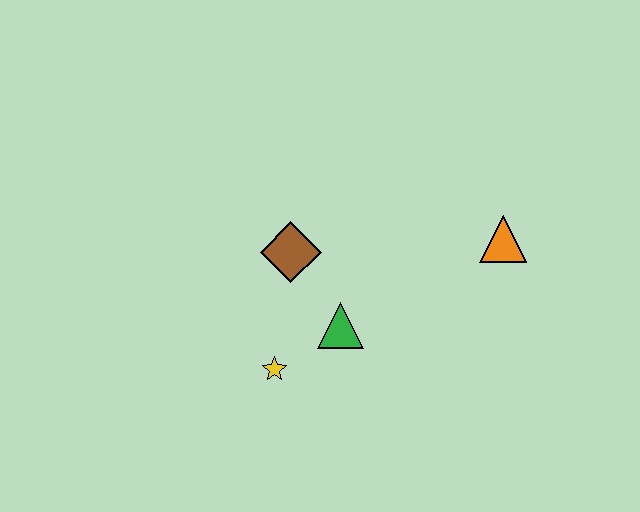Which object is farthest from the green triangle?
The orange triangle is farthest from the green triangle.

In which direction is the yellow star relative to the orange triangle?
The yellow star is to the left of the orange triangle.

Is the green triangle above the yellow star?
Yes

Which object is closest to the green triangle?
The yellow star is closest to the green triangle.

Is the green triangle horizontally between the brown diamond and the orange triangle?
Yes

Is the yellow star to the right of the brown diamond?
No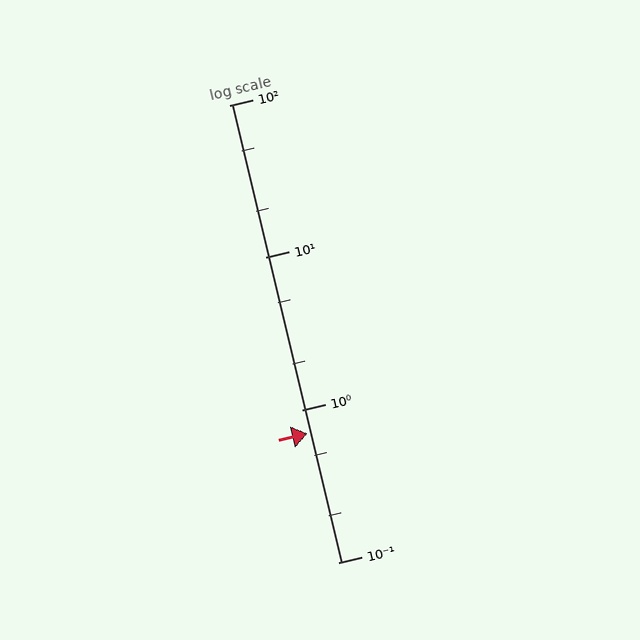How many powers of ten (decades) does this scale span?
The scale spans 3 decades, from 0.1 to 100.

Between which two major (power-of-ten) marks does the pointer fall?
The pointer is between 0.1 and 1.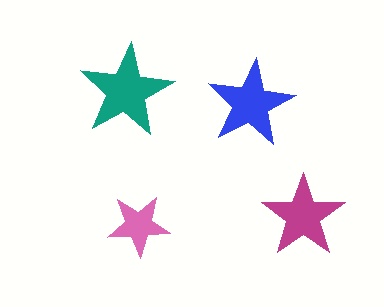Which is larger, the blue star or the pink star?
The blue one.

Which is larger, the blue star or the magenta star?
The blue one.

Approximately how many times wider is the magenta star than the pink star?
About 1.5 times wider.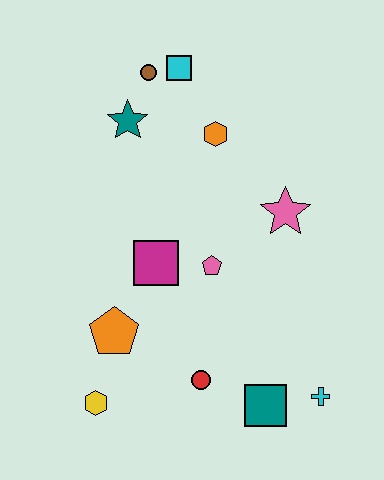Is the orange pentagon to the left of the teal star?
Yes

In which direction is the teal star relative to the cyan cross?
The teal star is above the cyan cross.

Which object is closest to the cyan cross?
The teal square is closest to the cyan cross.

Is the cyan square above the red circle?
Yes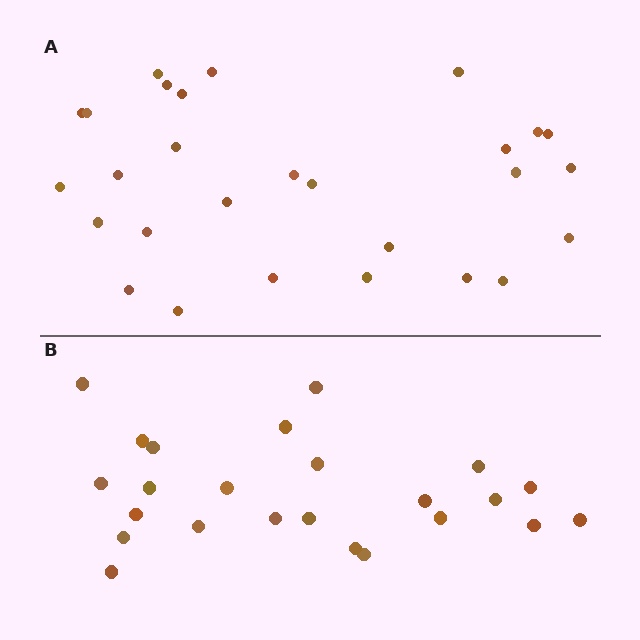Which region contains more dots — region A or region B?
Region A (the top region) has more dots.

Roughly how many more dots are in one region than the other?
Region A has about 4 more dots than region B.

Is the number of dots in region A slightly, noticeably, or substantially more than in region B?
Region A has only slightly more — the two regions are fairly close. The ratio is roughly 1.2 to 1.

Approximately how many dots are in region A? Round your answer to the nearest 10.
About 30 dots. (The exact count is 28, which rounds to 30.)